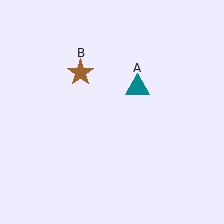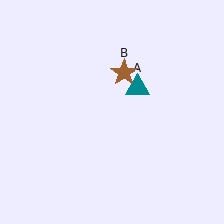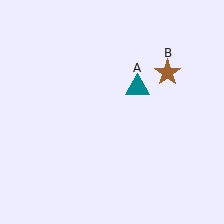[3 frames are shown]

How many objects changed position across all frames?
1 object changed position: brown star (object B).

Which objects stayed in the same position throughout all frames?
Teal triangle (object A) remained stationary.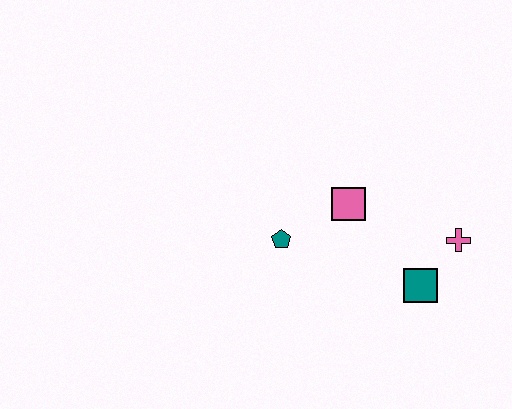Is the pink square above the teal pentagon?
Yes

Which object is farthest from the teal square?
The teal pentagon is farthest from the teal square.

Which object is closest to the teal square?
The pink cross is closest to the teal square.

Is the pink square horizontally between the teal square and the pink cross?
No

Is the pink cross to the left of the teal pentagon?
No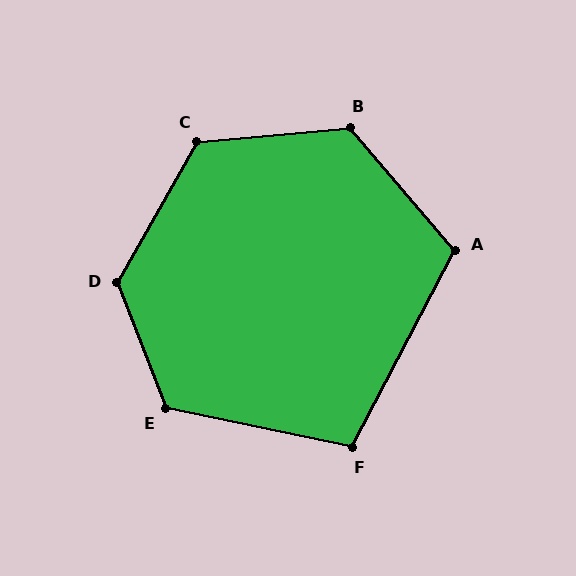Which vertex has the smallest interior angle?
F, at approximately 106 degrees.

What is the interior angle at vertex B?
Approximately 125 degrees (obtuse).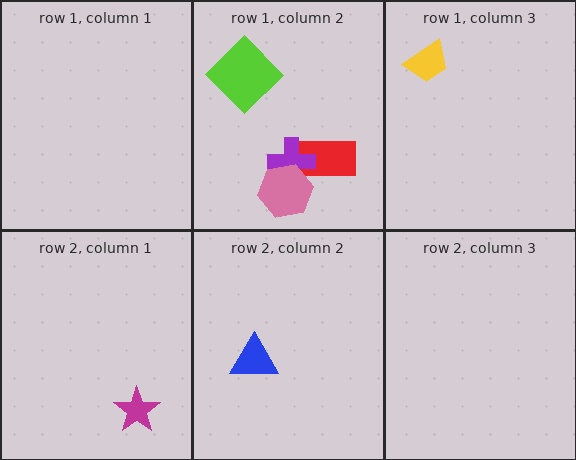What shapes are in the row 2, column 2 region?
The blue triangle.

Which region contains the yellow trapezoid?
The row 1, column 3 region.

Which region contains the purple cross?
The row 1, column 2 region.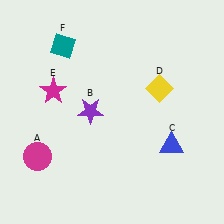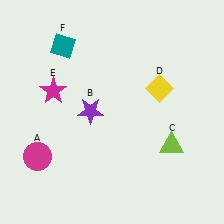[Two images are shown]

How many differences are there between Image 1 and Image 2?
There is 1 difference between the two images.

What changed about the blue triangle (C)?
In Image 1, C is blue. In Image 2, it changed to lime.